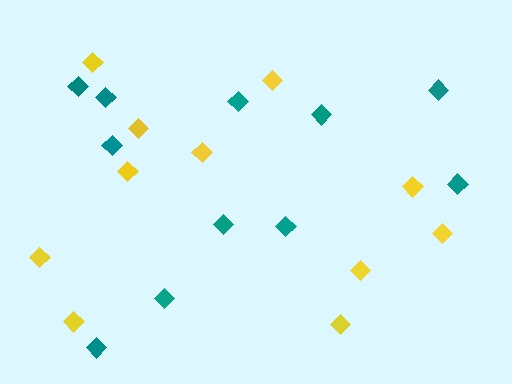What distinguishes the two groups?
There are 2 groups: one group of yellow diamonds (11) and one group of teal diamonds (11).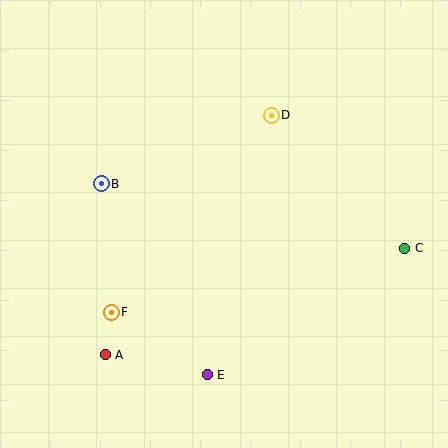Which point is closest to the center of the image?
Point D at (271, 115) is closest to the center.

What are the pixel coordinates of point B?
Point B is at (101, 184).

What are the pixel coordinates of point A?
Point A is at (105, 355).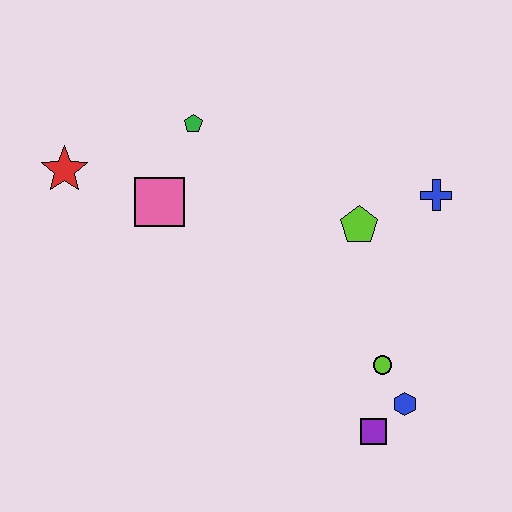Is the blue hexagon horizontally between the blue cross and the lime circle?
Yes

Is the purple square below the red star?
Yes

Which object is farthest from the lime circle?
The red star is farthest from the lime circle.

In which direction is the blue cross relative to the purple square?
The blue cross is above the purple square.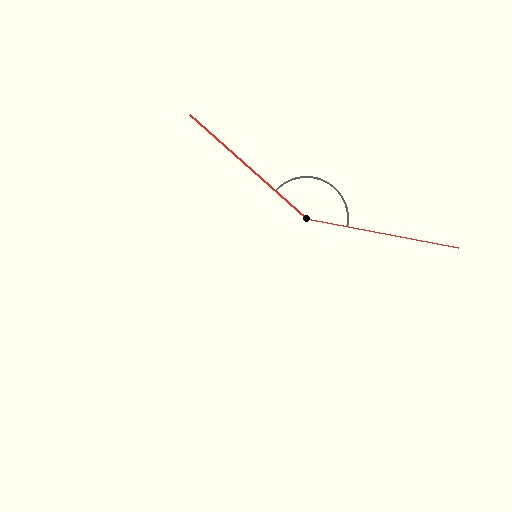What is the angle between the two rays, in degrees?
Approximately 149 degrees.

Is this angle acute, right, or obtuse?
It is obtuse.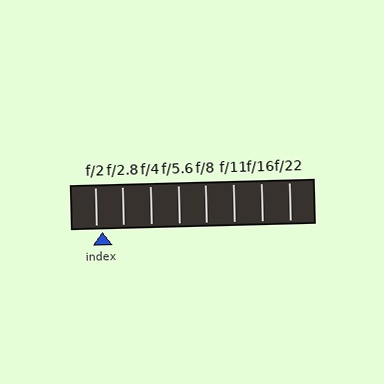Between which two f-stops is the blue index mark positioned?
The index mark is between f/2 and f/2.8.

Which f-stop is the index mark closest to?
The index mark is closest to f/2.